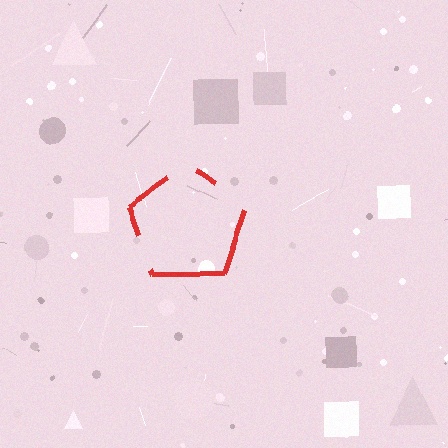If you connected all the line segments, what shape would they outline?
They would outline a pentagon.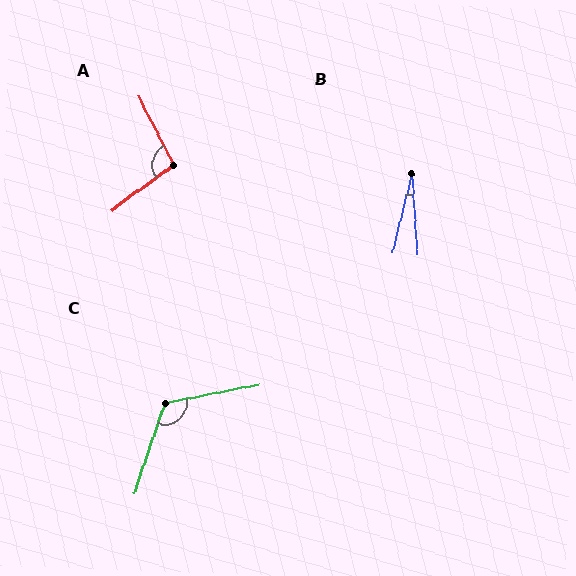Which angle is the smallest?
B, at approximately 18 degrees.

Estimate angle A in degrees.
Approximately 99 degrees.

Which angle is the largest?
C, at approximately 119 degrees.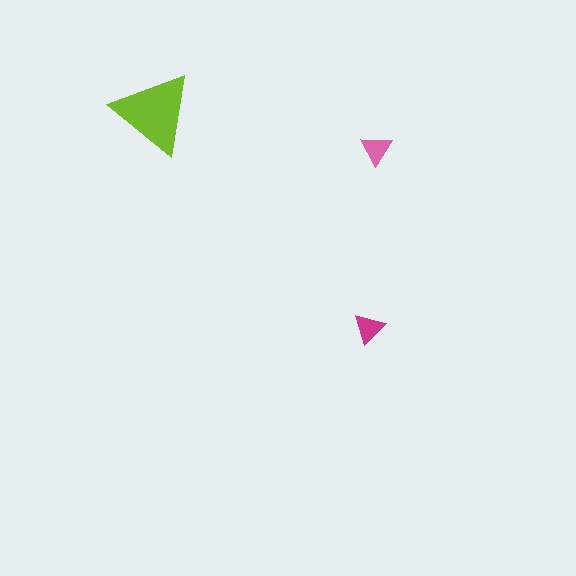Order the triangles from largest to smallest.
the lime one, the pink one, the magenta one.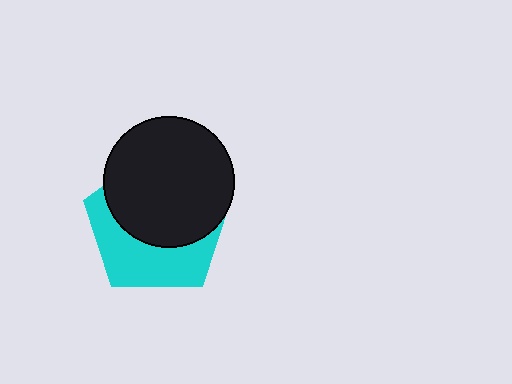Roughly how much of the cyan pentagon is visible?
A small part of it is visible (roughly 43%).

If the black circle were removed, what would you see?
You would see the complete cyan pentagon.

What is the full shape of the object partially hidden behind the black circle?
The partially hidden object is a cyan pentagon.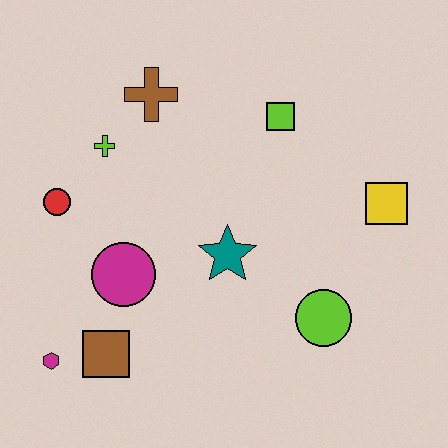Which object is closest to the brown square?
The magenta hexagon is closest to the brown square.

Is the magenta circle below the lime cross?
Yes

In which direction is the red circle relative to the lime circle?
The red circle is to the left of the lime circle.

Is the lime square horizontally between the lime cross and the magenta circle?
No